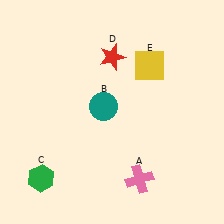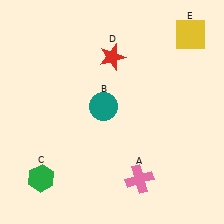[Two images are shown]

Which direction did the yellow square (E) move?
The yellow square (E) moved right.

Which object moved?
The yellow square (E) moved right.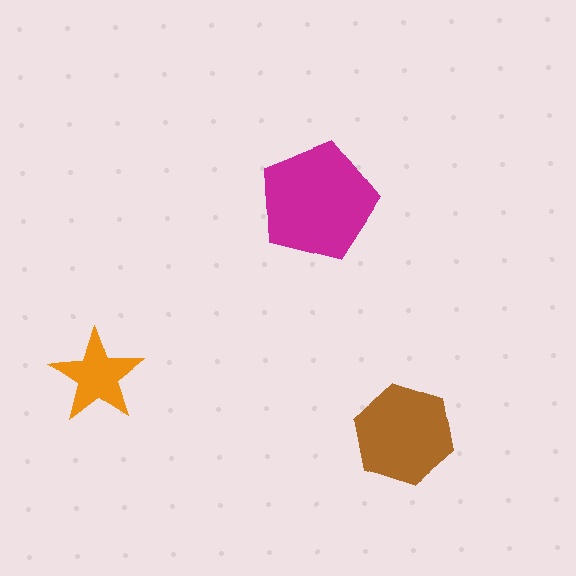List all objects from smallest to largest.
The orange star, the brown hexagon, the magenta pentagon.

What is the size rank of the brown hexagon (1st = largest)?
2nd.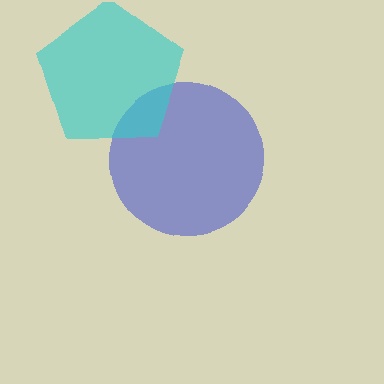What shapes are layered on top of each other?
The layered shapes are: a blue circle, a cyan pentagon.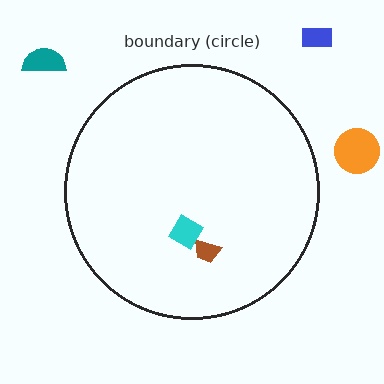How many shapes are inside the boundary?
2 inside, 3 outside.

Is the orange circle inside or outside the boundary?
Outside.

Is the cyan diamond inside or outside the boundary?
Inside.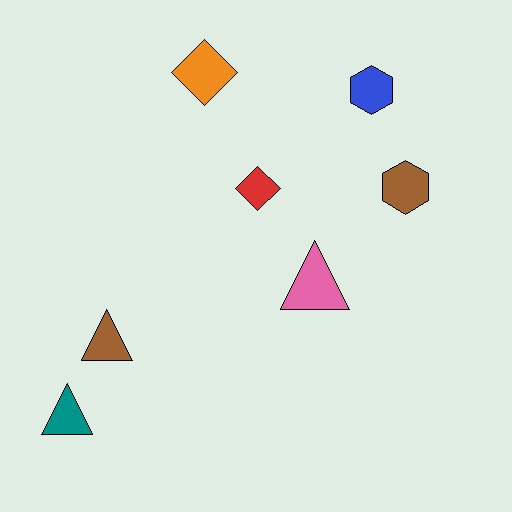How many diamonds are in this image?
There are 2 diamonds.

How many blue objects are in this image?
There is 1 blue object.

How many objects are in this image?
There are 7 objects.